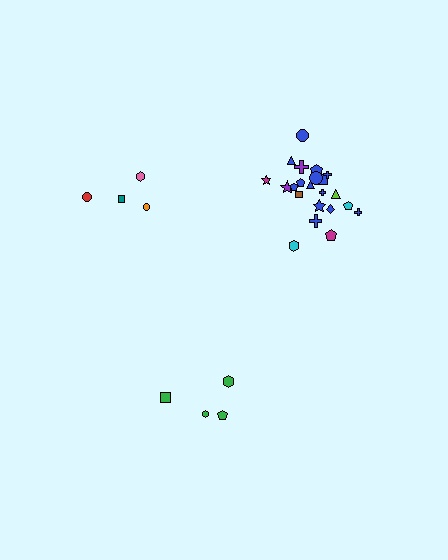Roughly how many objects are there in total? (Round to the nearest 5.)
Roughly 30 objects in total.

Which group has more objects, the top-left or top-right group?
The top-right group.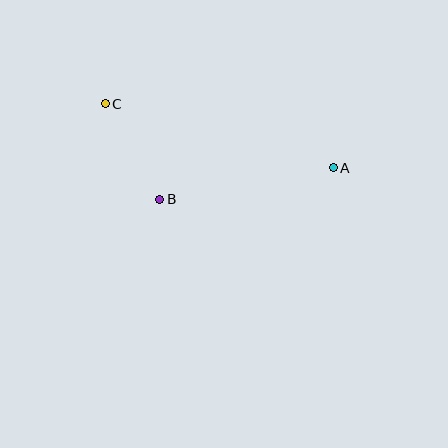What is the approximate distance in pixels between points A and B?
The distance between A and B is approximately 176 pixels.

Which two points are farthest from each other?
Points A and C are farthest from each other.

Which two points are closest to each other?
Points B and C are closest to each other.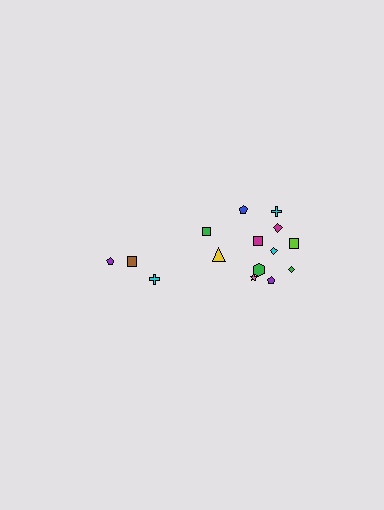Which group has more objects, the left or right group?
The right group.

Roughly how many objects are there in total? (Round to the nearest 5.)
Roughly 15 objects in total.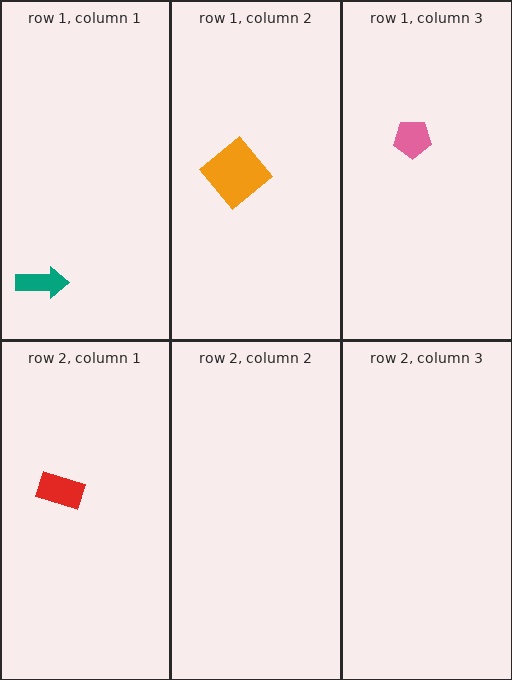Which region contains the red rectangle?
The row 2, column 1 region.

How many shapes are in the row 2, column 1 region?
1.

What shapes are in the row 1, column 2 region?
The orange diamond.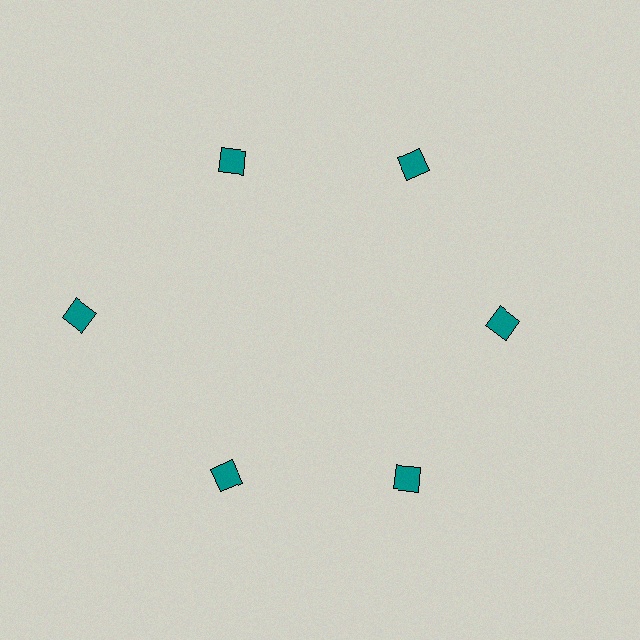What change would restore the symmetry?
The symmetry would be restored by moving it inward, back onto the ring so that all 6 diamonds sit at equal angles and equal distance from the center.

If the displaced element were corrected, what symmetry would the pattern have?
It would have 6-fold rotational symmetry — the pattern would map onto itself every 60 degrees.